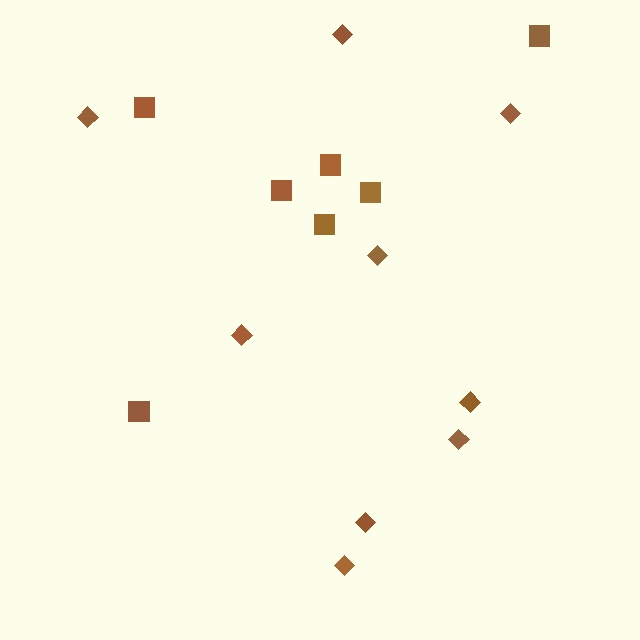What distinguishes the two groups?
There are 2 groups: one group of diamonds (9) and one group of squares (7).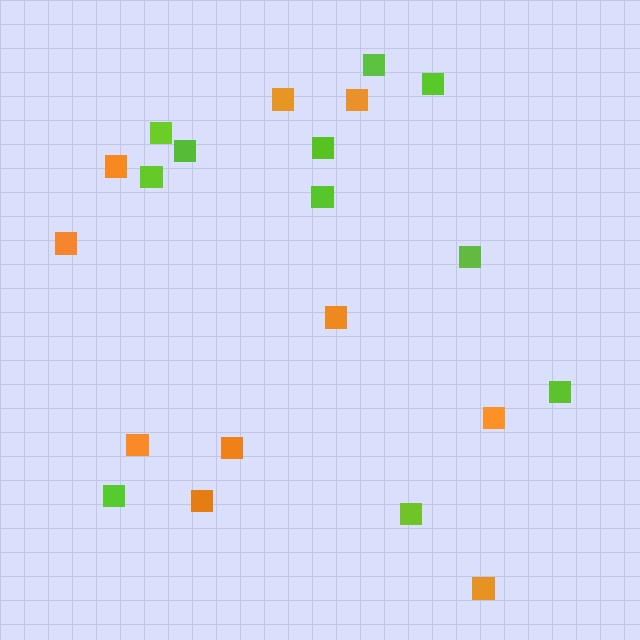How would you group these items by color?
There are 2 groups: one group of orange squares (10) and one group of lime squares (11).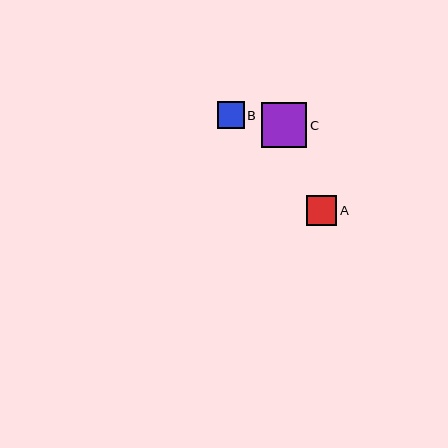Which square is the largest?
Square C is the largest with a size of approximately 46 pixels.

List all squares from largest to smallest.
From largest to smallest: C, A, B.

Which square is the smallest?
Square B is the smallest with a size of approximately 27 pixels.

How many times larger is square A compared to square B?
Square A is approximately 1.1 times the size of square B.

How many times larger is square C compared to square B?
Square C is approximately 1.7 times the size of square B.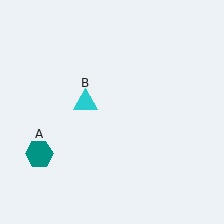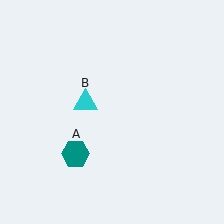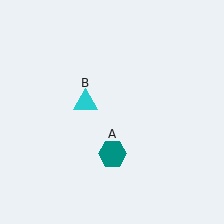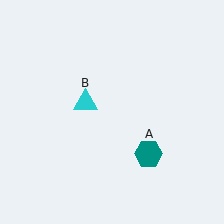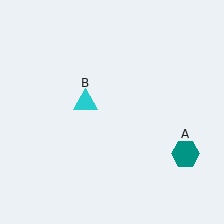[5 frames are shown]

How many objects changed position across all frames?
1 object changed position: teal hexagon (object A).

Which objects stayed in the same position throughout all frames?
Cyan triangle (object B) remained stationary.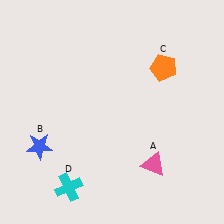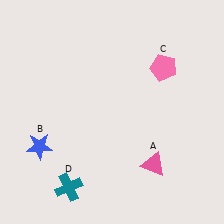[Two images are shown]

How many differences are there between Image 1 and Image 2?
There are 2 differences between the two images.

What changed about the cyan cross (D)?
In Image 1, D is cyan. In Image 2, it changed to teal.